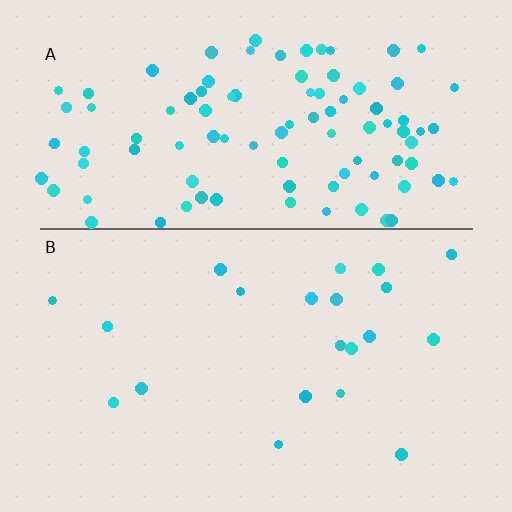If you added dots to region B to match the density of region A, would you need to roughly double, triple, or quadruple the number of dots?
Approximately quadruple.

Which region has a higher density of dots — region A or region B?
A (the top).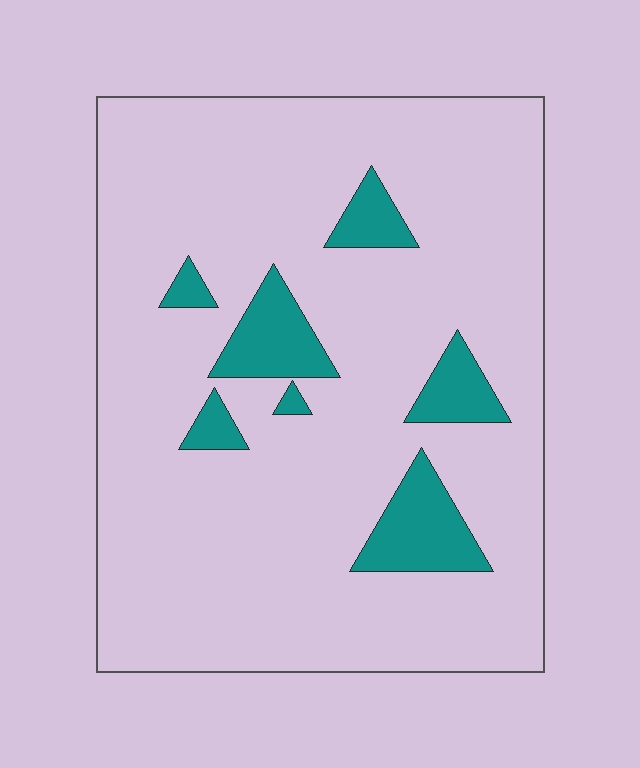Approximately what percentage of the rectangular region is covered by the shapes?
Approximately 10%.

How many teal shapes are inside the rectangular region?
7.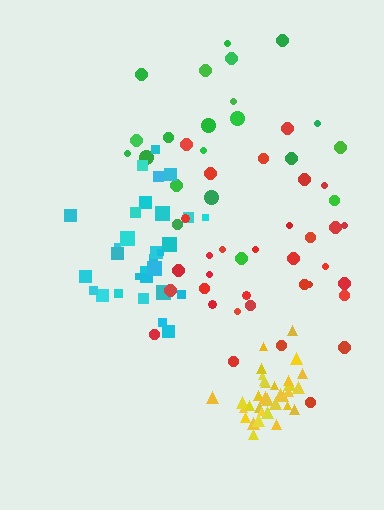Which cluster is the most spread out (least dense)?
Green.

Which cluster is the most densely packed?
Yellow.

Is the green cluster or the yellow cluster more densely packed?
Yellow.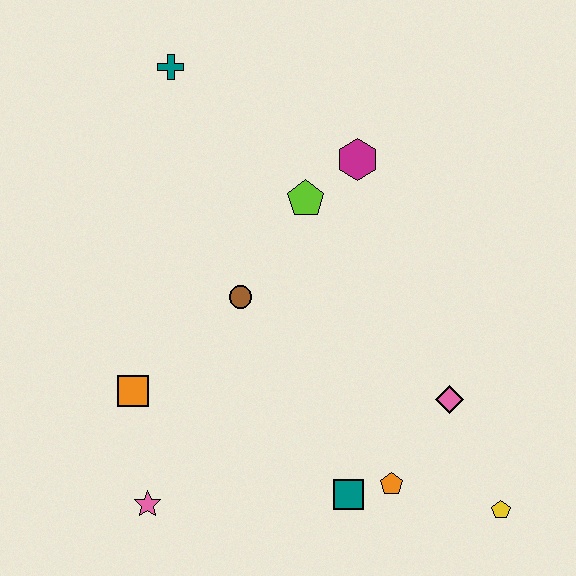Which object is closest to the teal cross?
The lime pentagon is closest to the teal cross.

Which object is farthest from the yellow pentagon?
The teal cross is farthest from the yellow pentagon.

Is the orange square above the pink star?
Yes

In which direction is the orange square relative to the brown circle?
The orange square is to the left of the brown circle.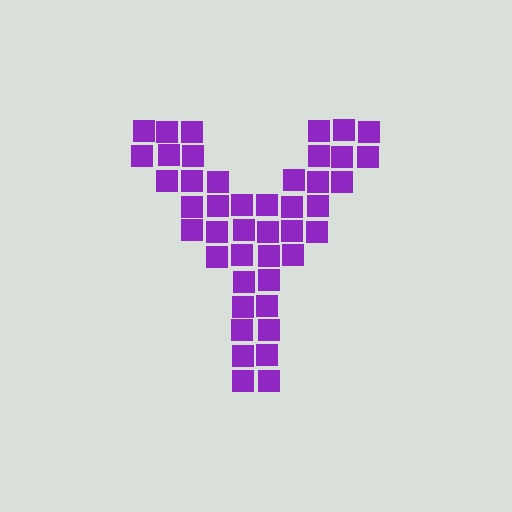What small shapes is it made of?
It is made of small squares.